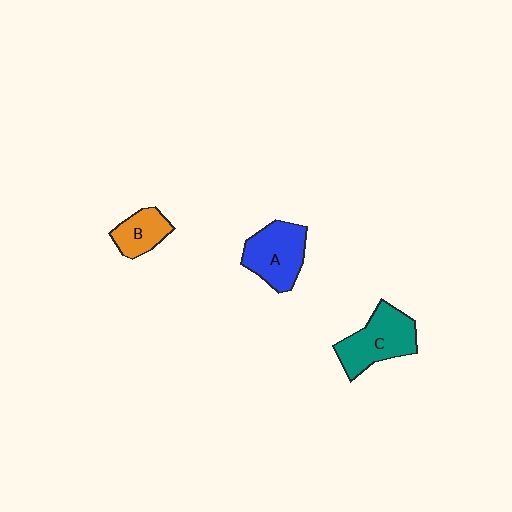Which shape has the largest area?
Shape C (teal).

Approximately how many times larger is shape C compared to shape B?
Approximately 1.7 times.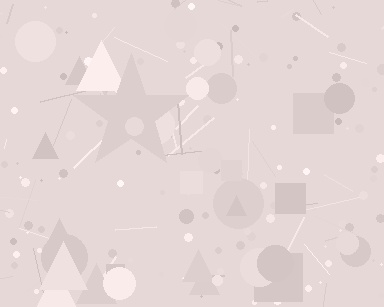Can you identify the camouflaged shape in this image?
The camouflaged shape is a star.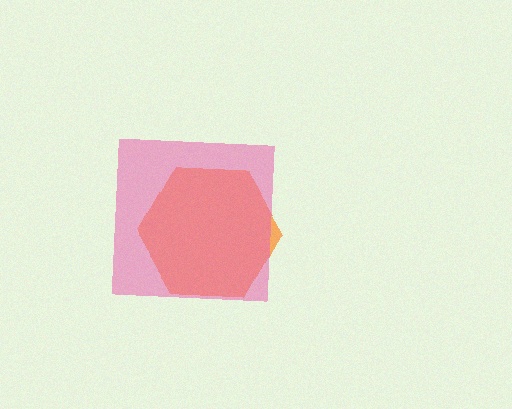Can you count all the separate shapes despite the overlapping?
Yes, there are 2 separate shapes.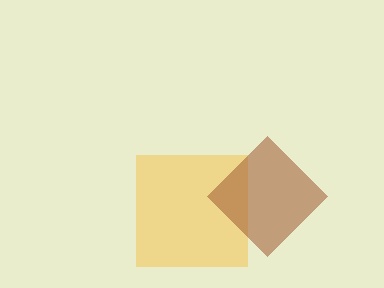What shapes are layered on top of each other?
The layered shapes are: a yellow square, a brown diamond.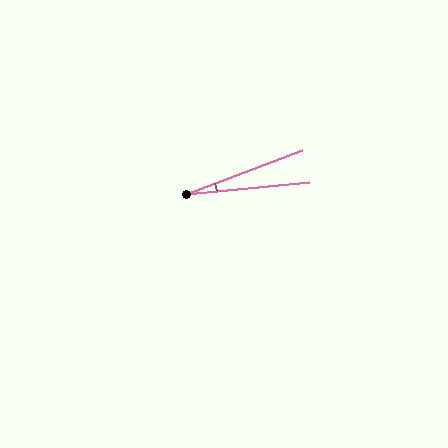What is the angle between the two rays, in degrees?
Approximately 15 degrees.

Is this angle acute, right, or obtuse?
It is acute.